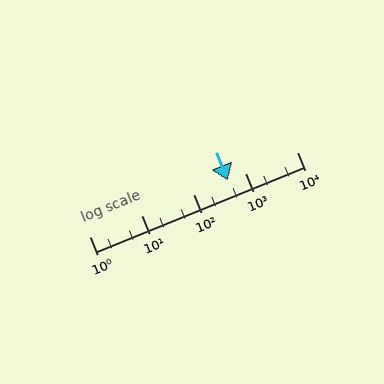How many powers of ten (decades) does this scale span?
The scale spans 4 decades, from 1 to 10000.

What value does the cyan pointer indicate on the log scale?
The pointer indicates approximately 470.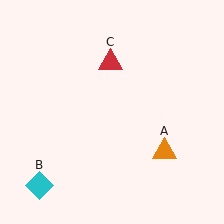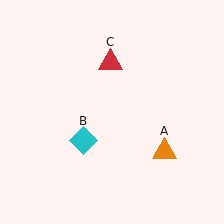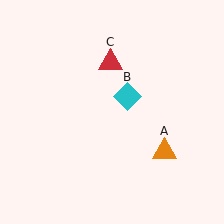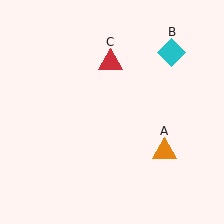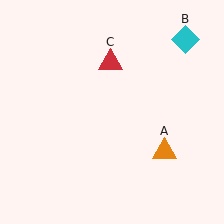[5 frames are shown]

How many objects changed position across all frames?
1 object changed position: cyan diamond (object B).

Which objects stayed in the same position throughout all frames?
Orange triangle (object A) and red triangle (object C) remained stationary.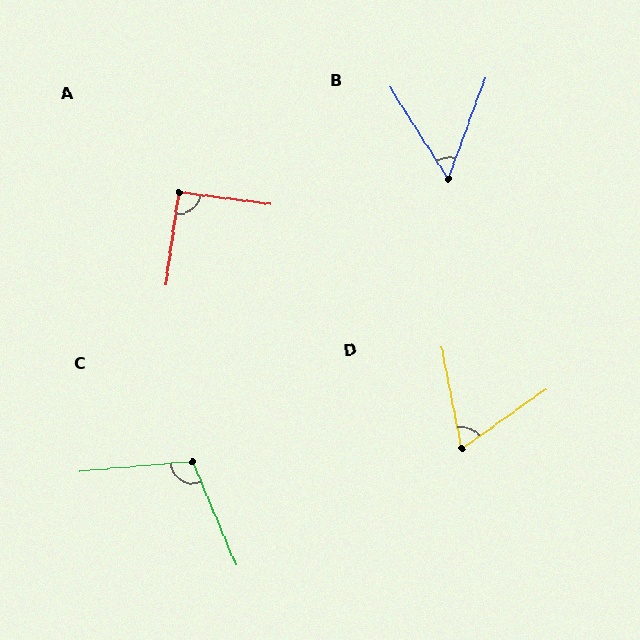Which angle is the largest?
C, at approximately 108 degrees.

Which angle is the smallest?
B, at approximately 53 degrees.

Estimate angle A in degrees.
Approximately 90 degrees.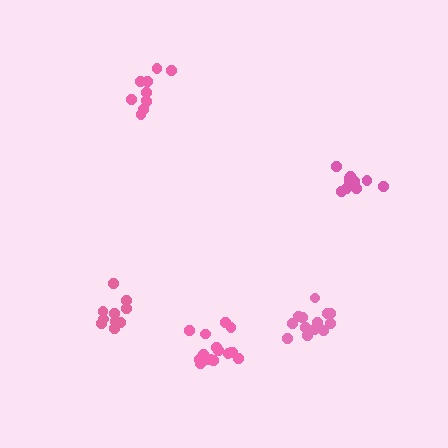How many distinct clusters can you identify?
There are 5 distinct clusters.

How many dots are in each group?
Group 1: 13 dots, Group 2: 16 dots, Group 3: 10 dots, Group 4: 10 dots, Group 5: 11 dots (60 total).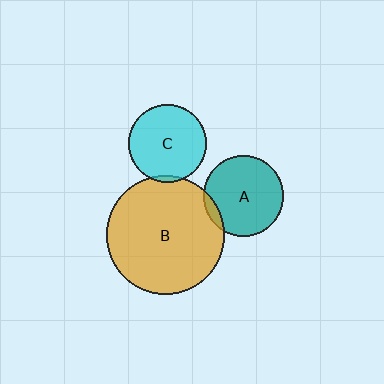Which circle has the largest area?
Circle B (orange).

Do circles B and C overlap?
Yes.